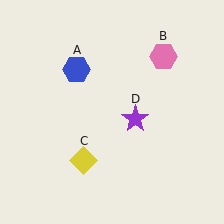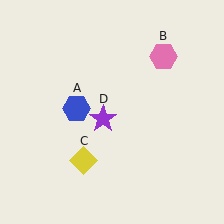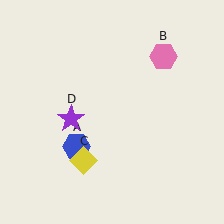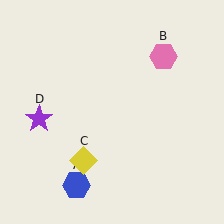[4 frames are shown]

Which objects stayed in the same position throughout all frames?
Pink hexagon (object B) and yellow diamond (object C) remained stationary.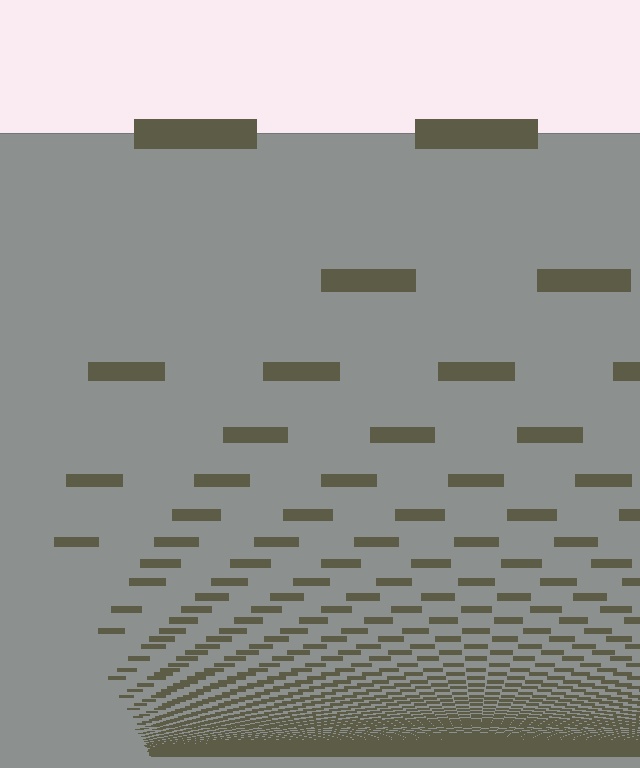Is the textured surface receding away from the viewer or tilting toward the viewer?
The surface appears to tilt toward the viewer. Texture elements get larger and sparser toward the top.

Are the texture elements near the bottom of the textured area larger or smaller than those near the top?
Smaller. The gradient is inverted — elements near the bottom are smaller and denser.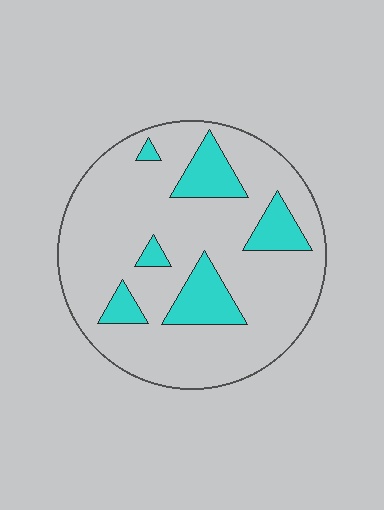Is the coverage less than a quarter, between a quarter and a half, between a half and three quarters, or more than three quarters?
Less than a quarter.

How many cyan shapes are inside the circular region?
6.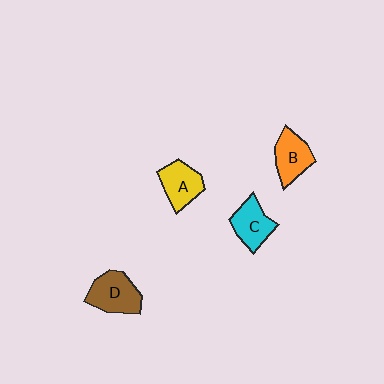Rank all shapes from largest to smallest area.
From largest to smallest: D (brown), B (orange), C (cyan), A (yellow).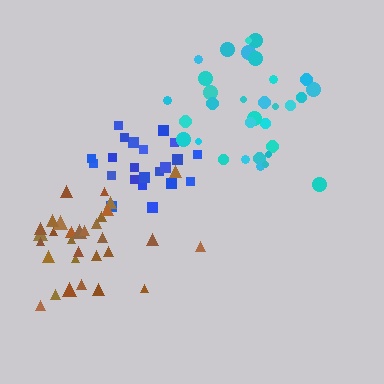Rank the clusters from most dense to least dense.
blue, brown, cyan.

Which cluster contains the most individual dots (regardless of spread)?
Brown (32).